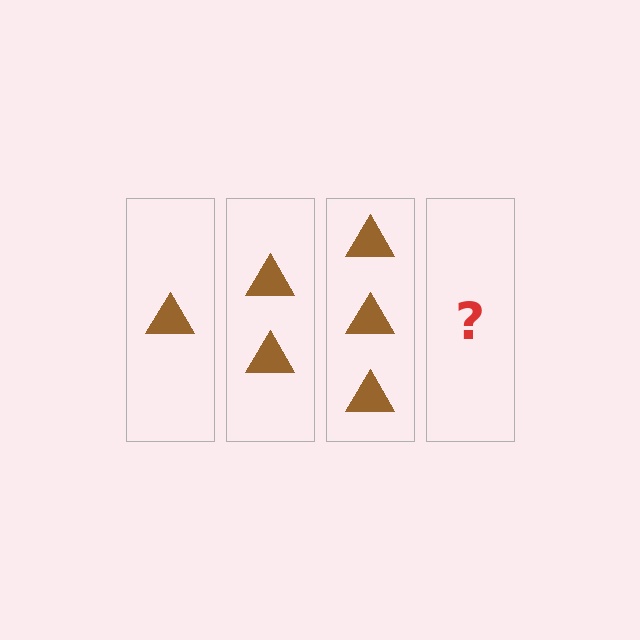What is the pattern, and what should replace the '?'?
The pattern is that each step adds one more triangle. The '?' should be 4 triangles.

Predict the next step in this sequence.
The next step is 4 triangles.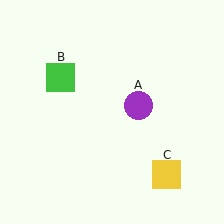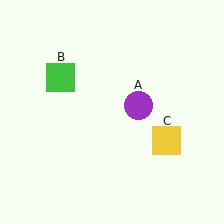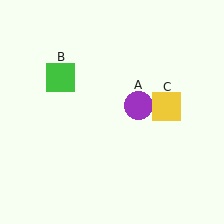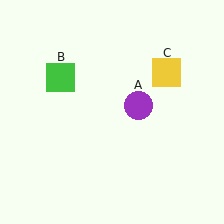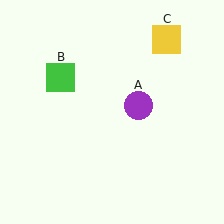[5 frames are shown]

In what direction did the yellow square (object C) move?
The yellow square (object C) moved up.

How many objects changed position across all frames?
1 object changed position: yellow square (object C).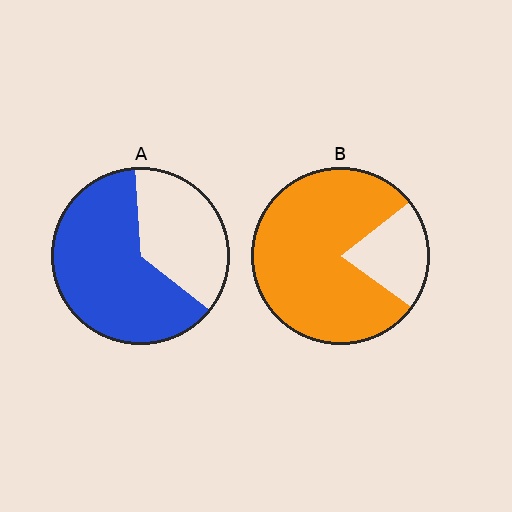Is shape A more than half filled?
Yes.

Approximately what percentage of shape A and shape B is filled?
A is approximately 65% and B is approximately 80%.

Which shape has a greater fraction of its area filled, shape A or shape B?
Shape B.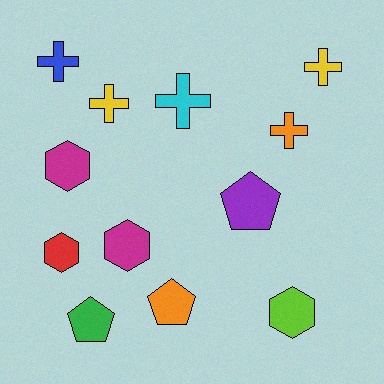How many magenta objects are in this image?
There are 2 magenta objects.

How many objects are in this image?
There are 12 objects.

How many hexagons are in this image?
There are 4 hexagons.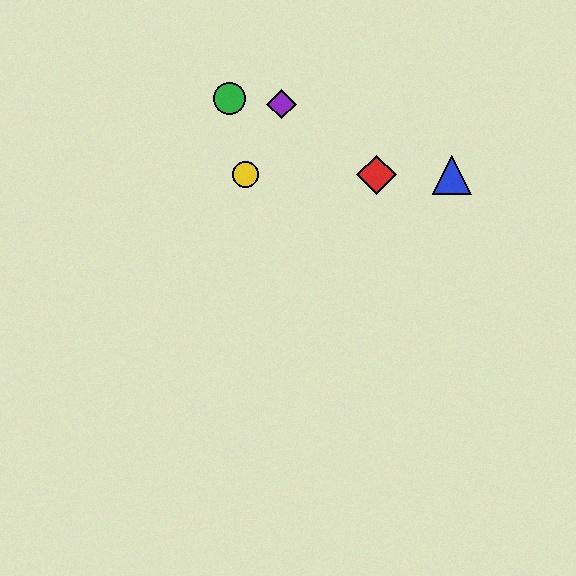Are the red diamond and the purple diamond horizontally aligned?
No, the red diamond is at y≈175 and the purple diamond is at y≈104.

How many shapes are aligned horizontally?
3 shapes (the red diamond, the blue triangle, the yellow circle) are aligned horizontally.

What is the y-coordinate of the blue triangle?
The blue triangle is at y≈175.